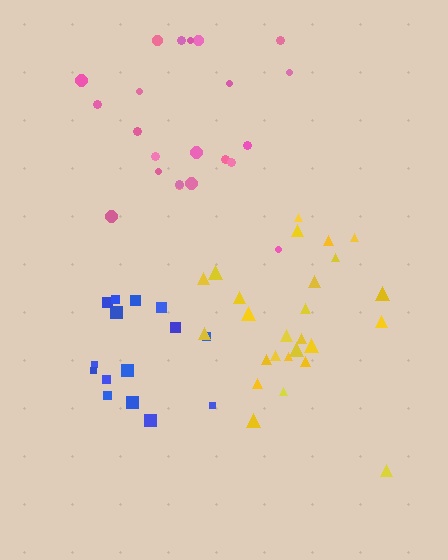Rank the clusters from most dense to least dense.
yellow, blue, pink.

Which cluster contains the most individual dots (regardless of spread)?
Yellow (26).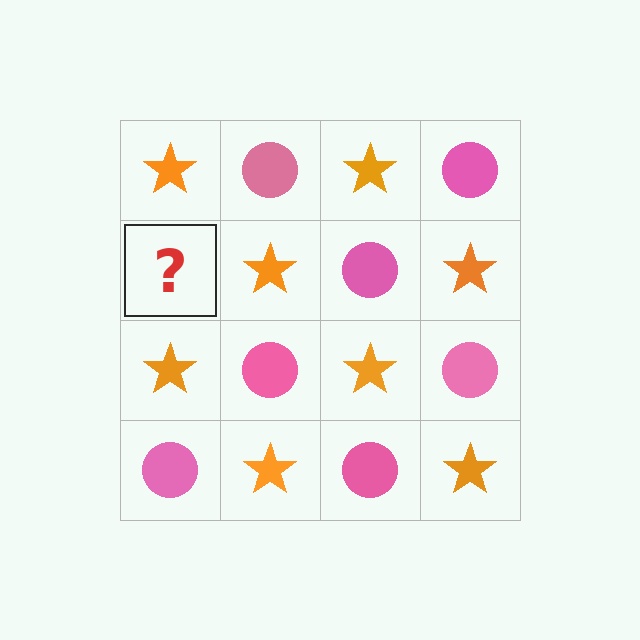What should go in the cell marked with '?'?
The missing cell should contain a pink circle.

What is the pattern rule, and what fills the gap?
The rule is that it alternates orange star and pink circle in a checkerboard pattern. The gap should be filled with a pink circle.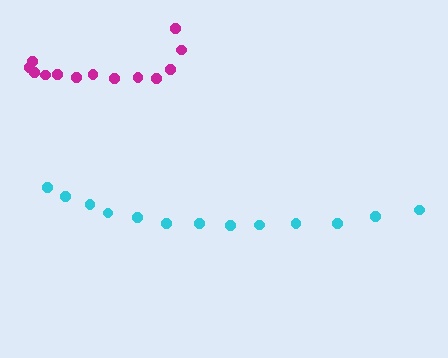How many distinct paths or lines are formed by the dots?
There are 2 distinct paths.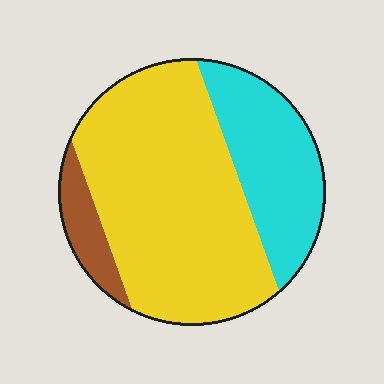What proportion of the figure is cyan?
Cyan covers 27% of the figure.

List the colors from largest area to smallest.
From largest to smallest: yellow, cyan, brown.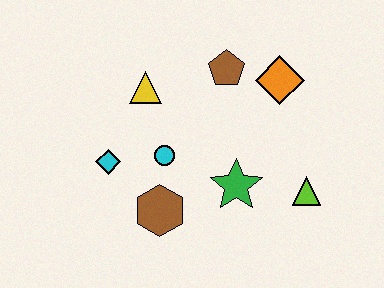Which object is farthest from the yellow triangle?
The lime triangle is farthest from the yellow triangle.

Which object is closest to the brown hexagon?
The cyan circle is closest to the brown hexagon.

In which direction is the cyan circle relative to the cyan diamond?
The cyan circle is to the right of the cyan diamond.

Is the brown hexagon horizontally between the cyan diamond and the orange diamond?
Yes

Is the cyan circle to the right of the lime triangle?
No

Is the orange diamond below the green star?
No